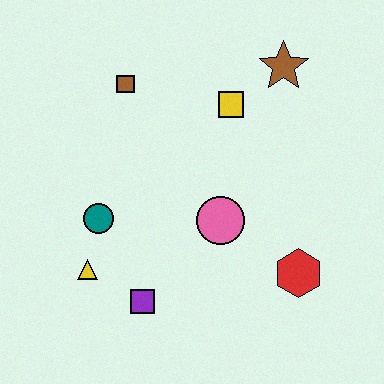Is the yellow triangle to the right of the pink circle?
No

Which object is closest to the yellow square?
The brown star is closest to the yellow square.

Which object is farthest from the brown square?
The red hexagon is farthest from the brown square.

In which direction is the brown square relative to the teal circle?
The brown square is above the teal circle.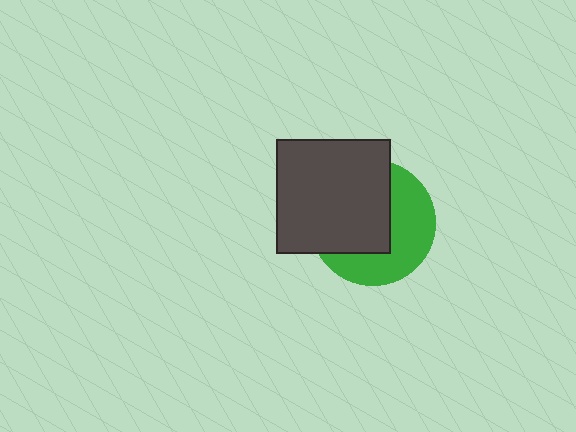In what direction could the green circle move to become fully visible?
The green circle could move toward the lower-right. That would shift it out from behind the dark gray square entirely.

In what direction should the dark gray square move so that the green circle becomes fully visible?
The dark gray square should move toward the upper-left. That is the shortest direction to clear the overlap and leave the green circle fully visible.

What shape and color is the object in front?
The object in front is a dark gray square.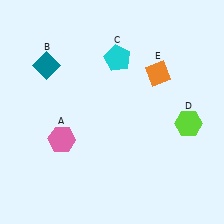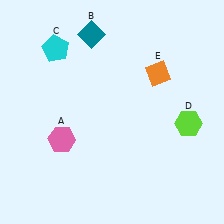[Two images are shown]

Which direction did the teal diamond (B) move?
The teal diamond (B) moved right.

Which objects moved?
The objects that moved are: the teal diamond (B), the cyan pentagon (C).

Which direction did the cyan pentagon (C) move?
The cyan pentagon (C) moved left.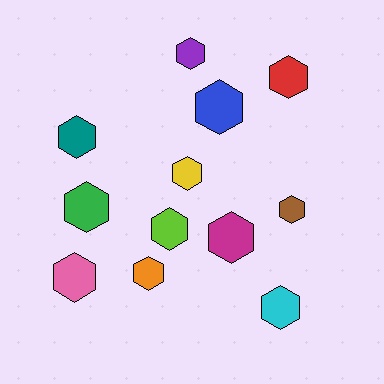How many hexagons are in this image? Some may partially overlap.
There are 12 hexagons.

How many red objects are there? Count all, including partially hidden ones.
There is 1 red object.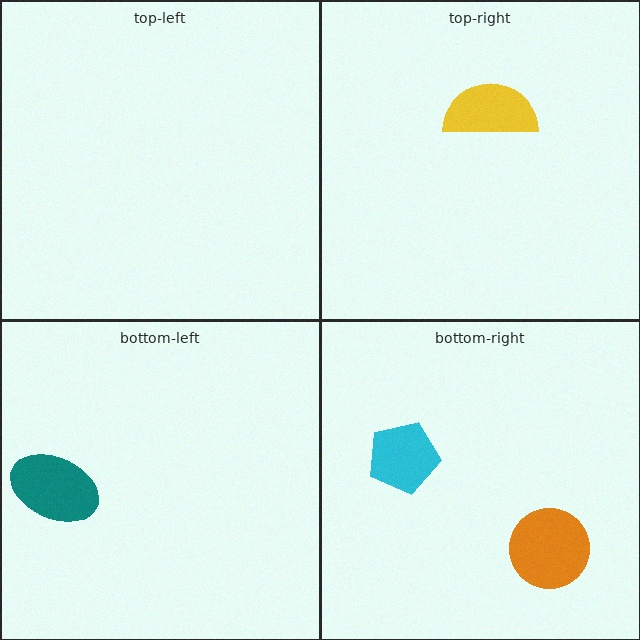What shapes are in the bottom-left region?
The teal ellipse.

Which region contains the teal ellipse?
The bottom-left region.